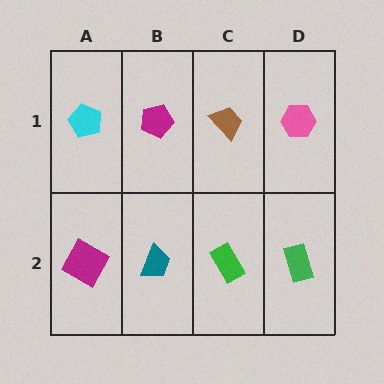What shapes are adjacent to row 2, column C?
A brown trapezoid (row 1, column C), a teal trapezoid (row 2, column B), a green rectangle (row 2, column D).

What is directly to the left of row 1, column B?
A cyan pentagon.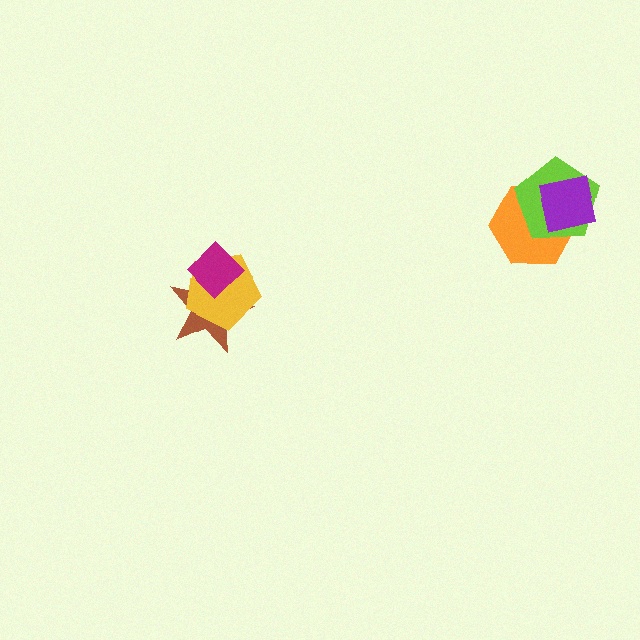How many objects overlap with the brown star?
2 objects overlap with the brown star.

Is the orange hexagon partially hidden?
Yes, it is partially covered by another shape.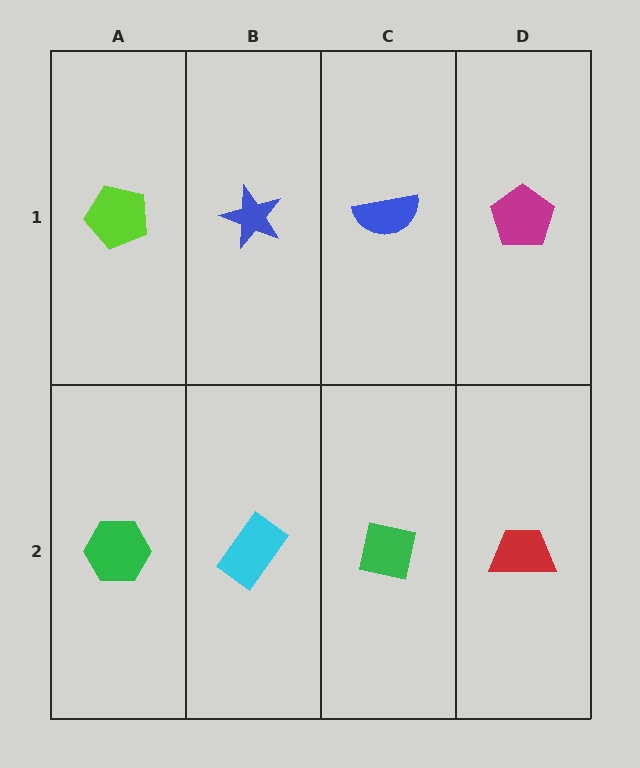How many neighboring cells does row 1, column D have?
2.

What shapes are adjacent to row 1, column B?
A cyan rectangle (row 2, column B), a lime pentagon (row 1, column A), a blue semicircle (row 1, column C).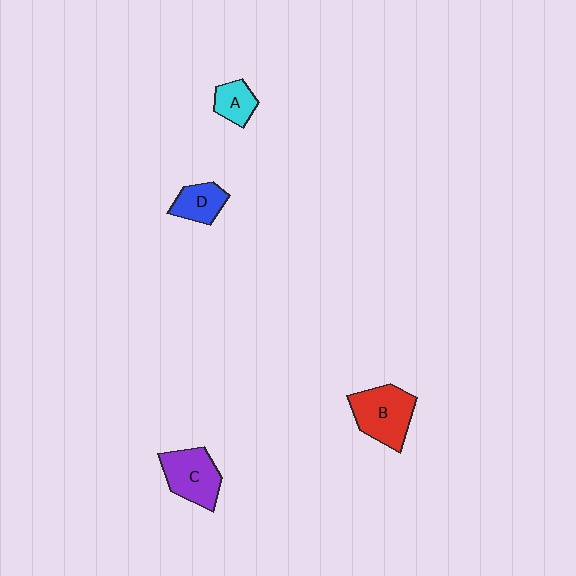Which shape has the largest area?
Shape B (red).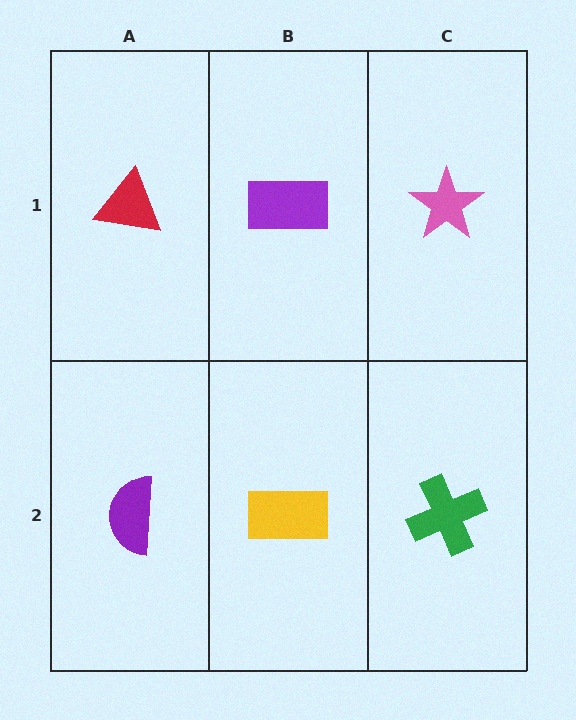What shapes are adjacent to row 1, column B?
A yellow rectangle (row 2, column B), a red triangle (row 1, column A), a pink star (row 1, column C).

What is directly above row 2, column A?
A red triangle.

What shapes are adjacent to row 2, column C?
A pink star (row 1, column C), a yellow rectangle (row 2, column B).